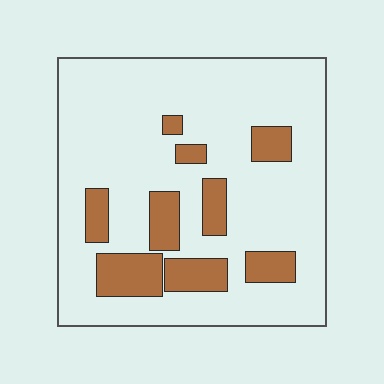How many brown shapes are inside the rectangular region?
9.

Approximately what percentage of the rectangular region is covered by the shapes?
Approximately 20%.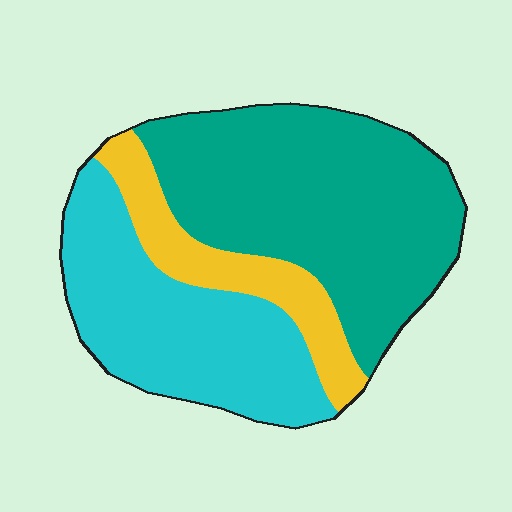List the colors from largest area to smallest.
From largest to smallest: teal, cyan, yellow.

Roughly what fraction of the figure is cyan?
Cyan takes up about one third (1/3) of the figure.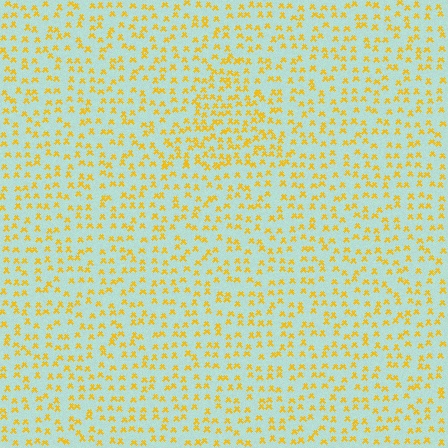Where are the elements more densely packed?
The elements are more densely packed inside the triangle boundary.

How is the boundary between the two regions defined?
The boundary is defined by a change in element density (approximately 1.6x ratio). All elements are the same color, size, and shape.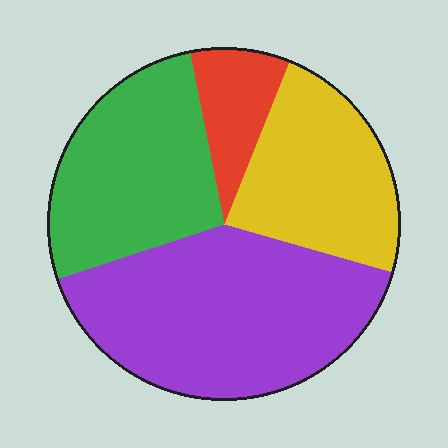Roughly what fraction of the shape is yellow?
Yellow takes up about one quarter (1/4) of the shape.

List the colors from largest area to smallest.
From largest to smallest: purple, green, yellow, red.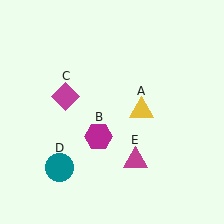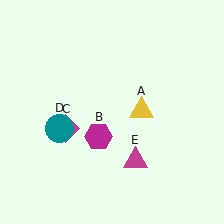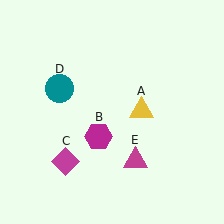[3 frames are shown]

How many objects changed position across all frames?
2 objects changed position: magenta diamond (object C), teal circle (object D).